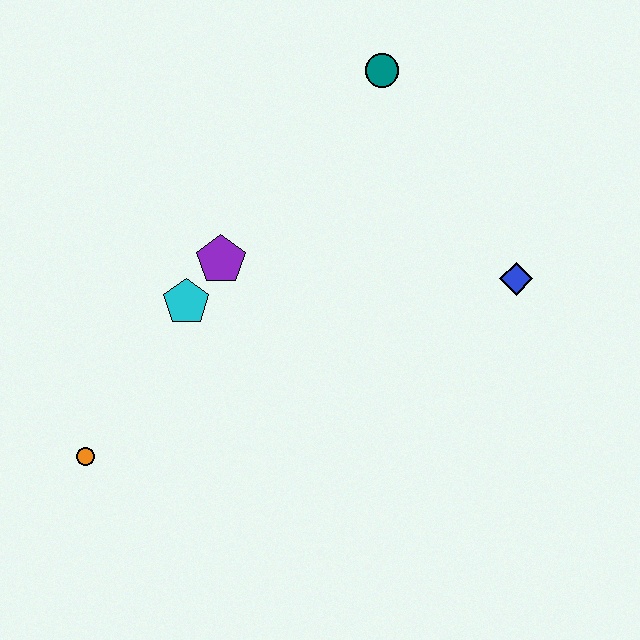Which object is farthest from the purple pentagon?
The blue diamond is farthest from the purple pentagon.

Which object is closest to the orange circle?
The cyan pentagon is closest to the orange circle.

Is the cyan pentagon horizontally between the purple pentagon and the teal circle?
No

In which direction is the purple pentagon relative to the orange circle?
The purple pentagon is above the orange circle.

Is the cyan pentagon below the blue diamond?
Yes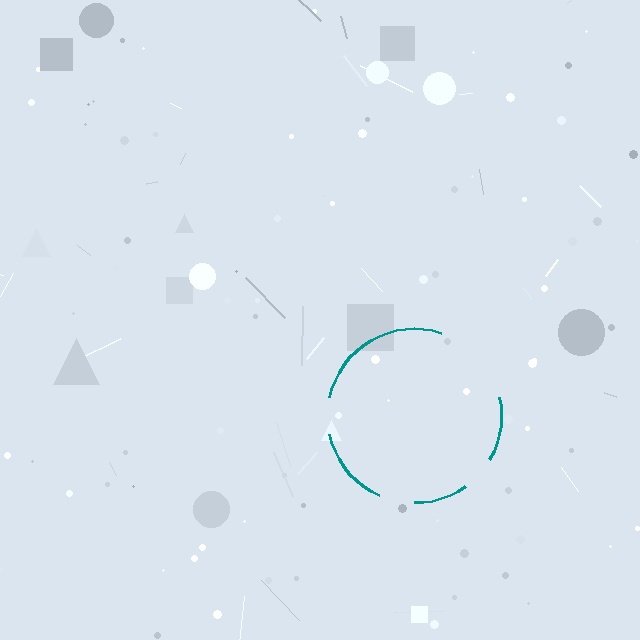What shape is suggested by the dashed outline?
The dashed outline suggests a circle.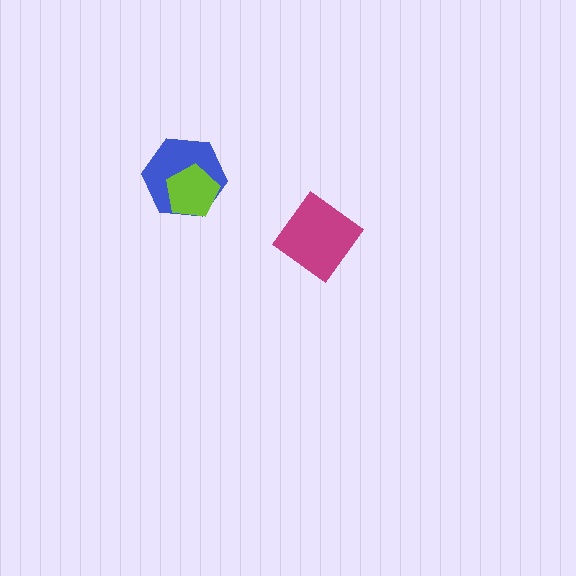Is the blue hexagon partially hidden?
Yes, it is partially covered by another shape.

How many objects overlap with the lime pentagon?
1 object overlaps with the lime pentagon.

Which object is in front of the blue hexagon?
The lime pentagon is in front of the blue hexagon.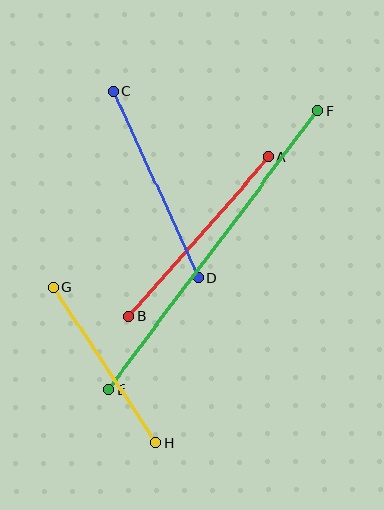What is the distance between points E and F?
The distance is approximately 348 pixels.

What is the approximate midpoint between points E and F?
The midpoint is at approximately (213, 250) pixels.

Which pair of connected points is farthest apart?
Points E and F are farthest apart.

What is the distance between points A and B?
The distance is approximately 212 pixels.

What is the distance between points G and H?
The distance is approximately 187 pixels.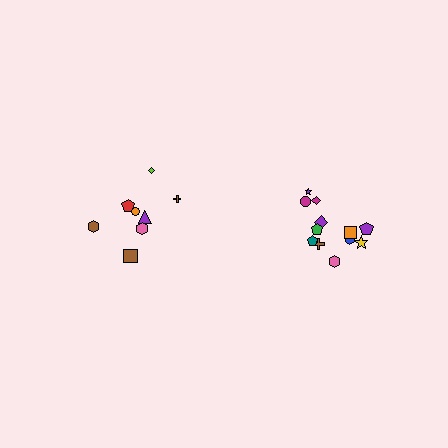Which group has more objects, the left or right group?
The right group.